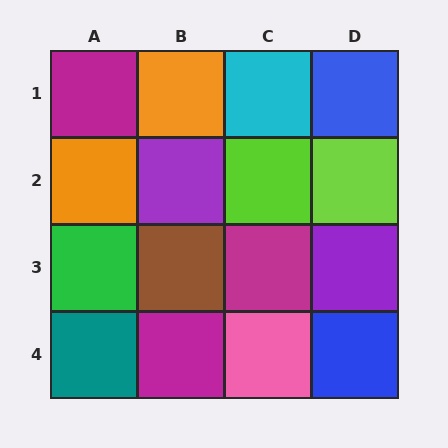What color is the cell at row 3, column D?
Purple.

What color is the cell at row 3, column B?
Brown.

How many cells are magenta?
3 cells are magenta.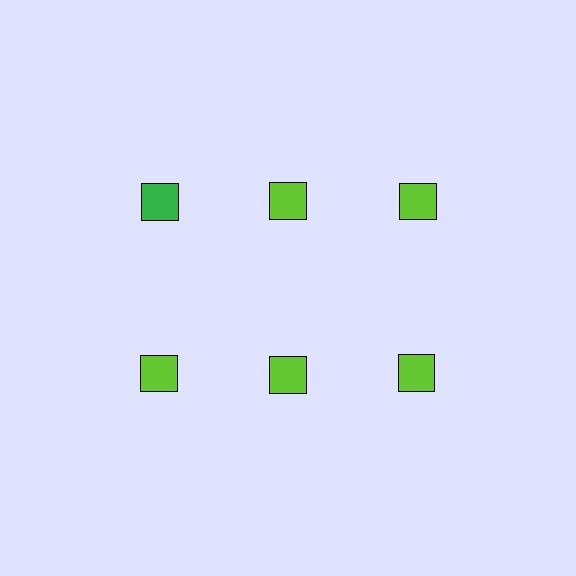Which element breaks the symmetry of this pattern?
The green square in the top row, leftmost column breaks the symmetry. All other shapes are lime squares.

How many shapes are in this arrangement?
There are 6 shapes arranged in a grid pattern.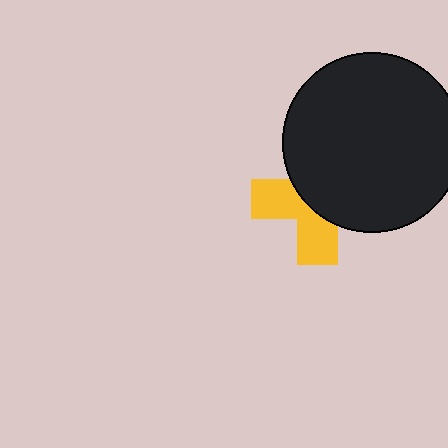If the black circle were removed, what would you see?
You would see the complete yellow cross.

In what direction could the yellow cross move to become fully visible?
The yellow cross could move toward the lower-left. That would shift it out from behind the black circle entirely.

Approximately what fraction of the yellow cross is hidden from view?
Roughly 57% of the yellow cross is hidden behind the black circle.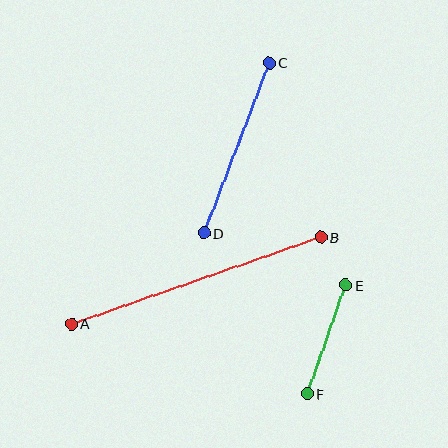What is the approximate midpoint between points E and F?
The midpoint is at approximately (327, 340) pixels.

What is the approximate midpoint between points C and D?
The midpoint is at approximately (236, 148) pixels.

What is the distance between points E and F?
The distance is approximately 116 pixels.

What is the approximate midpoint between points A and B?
The midpoint is at approximately (196, 281) pixels.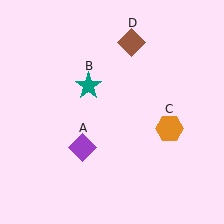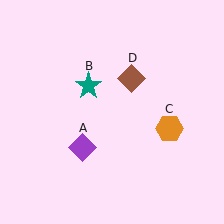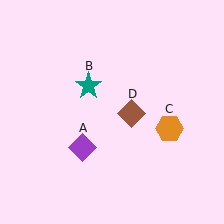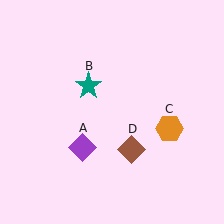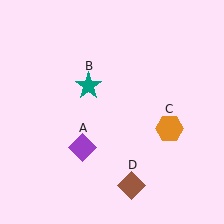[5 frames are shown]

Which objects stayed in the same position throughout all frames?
Purple diamond (object A) and teal star (object B) and orange hexagon (object C) remained stationary.